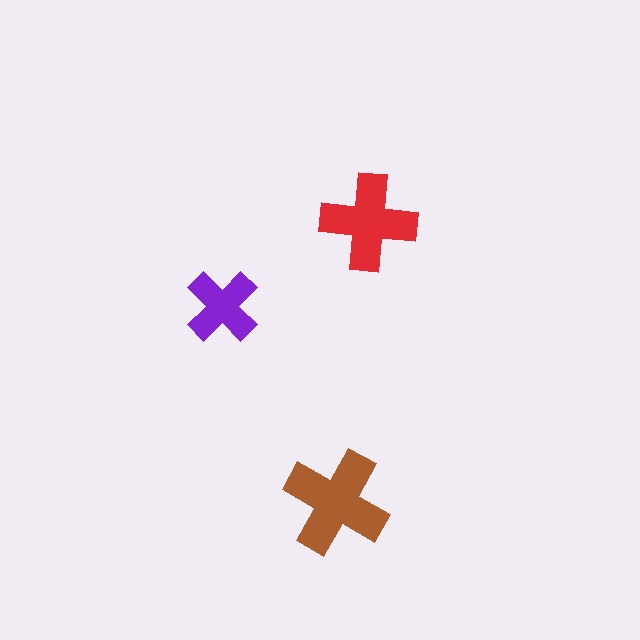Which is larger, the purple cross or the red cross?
The red one.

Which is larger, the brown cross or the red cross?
The brown one.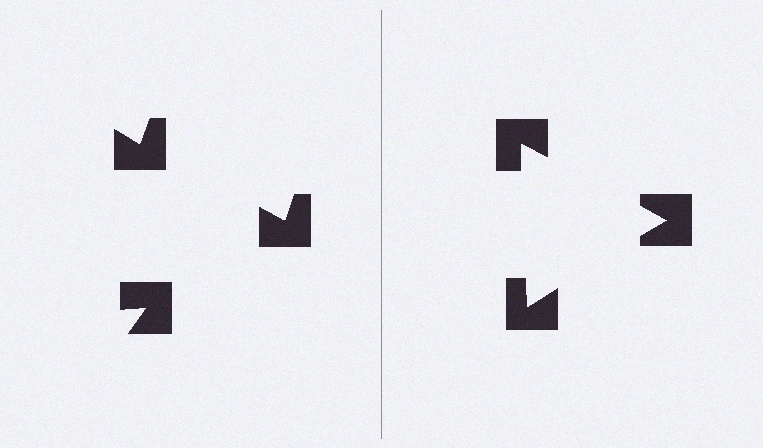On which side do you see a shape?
An illusory triangle appears on the right side. On the left side the wedge cuts are rotated, so no coherent shape forms.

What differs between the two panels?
The notched squares are positioned identically on both sides; only the wedge orientations differ. On the right they align to a triangle; on the left they are misaligned.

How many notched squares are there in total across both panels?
6 — 3 on each side.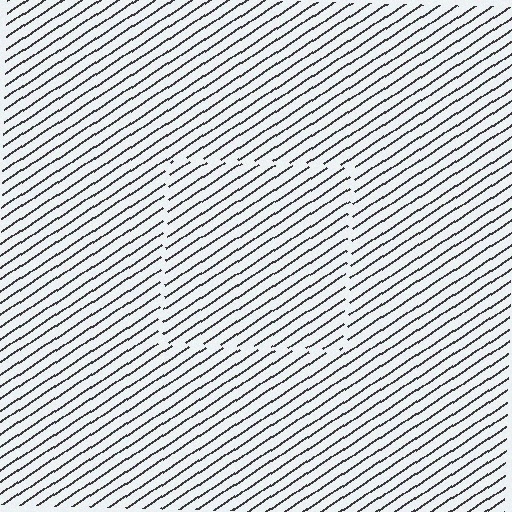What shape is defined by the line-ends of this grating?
An illusory square. The interior of the shape contains the same grating, shifted by half a period — the contour is defined by the phase discontinuity where line-ends from the inner and outer gratings abut.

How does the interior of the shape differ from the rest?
The interior of the shape contains the same grating, shifted by half a period — the contour is defined by the phase discontinuity where line-ends from the inner and outer gratings abut.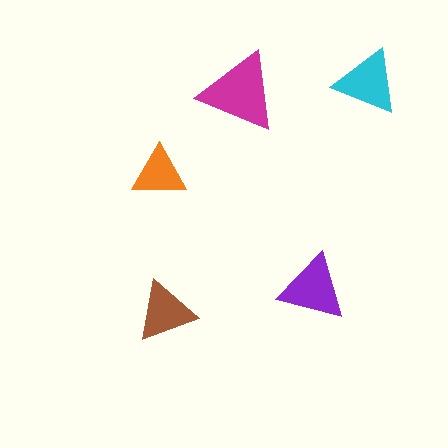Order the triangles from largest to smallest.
the magenta one, the purple one, the cyan one, the brown one, the orange one.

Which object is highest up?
The cyan triangle is topmost.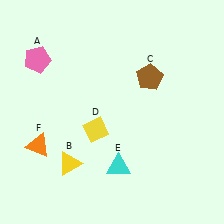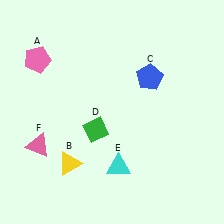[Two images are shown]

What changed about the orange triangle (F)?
In Image 1, F is orange. In Image 2, it changed to pink.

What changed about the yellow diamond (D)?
In Image 1, D is yellow. In Image 2, it changed to green.